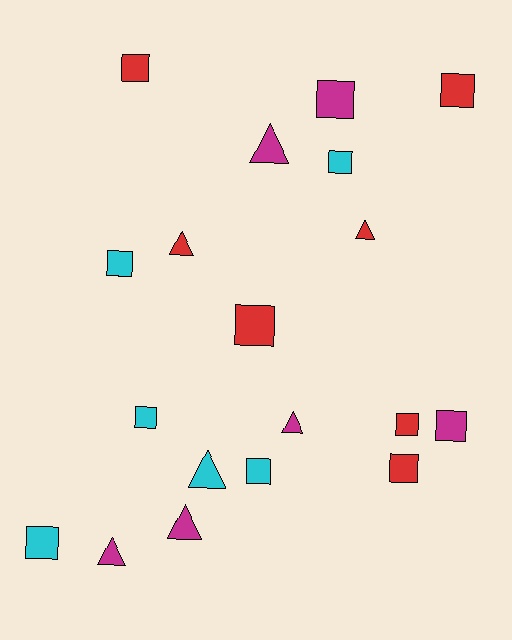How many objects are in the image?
There are 19 objects.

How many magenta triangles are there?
There are 4 magenta triangles.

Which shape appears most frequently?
Square, with 12 objects.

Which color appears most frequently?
Red, with 7 objects.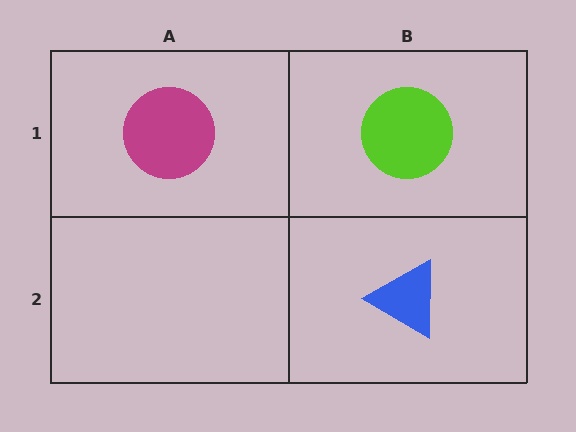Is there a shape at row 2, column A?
No, that cell is empty.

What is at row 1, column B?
A lime circle.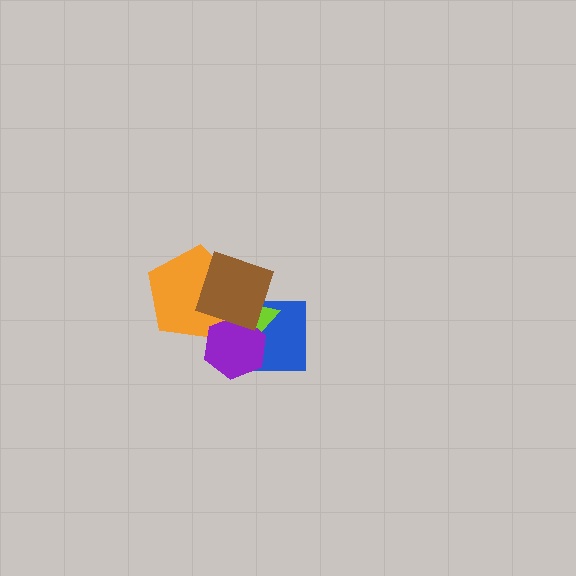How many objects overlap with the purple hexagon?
4 objects overlap with the purple hexagon.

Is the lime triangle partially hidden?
Yes, it is partially covered by another shape.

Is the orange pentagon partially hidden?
Yes, it is partially covered by another shape.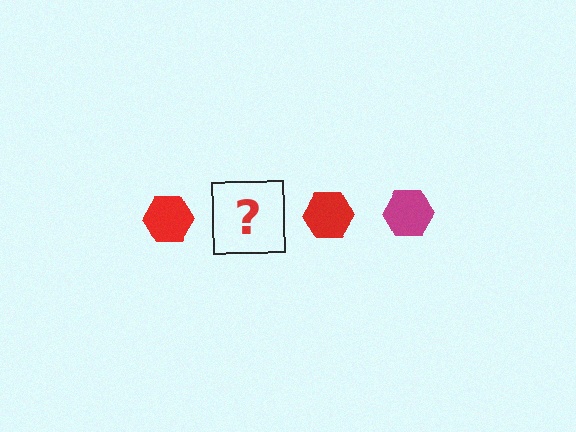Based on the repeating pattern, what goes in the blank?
The blank should be a magenta hexagon.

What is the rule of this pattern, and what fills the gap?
The rule is that the pattern cycles through red, magenta hexagons. The gap should be filled with a magenta hexagon.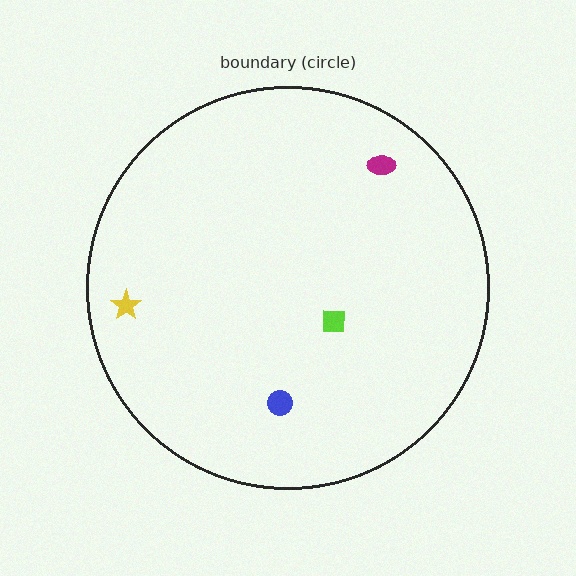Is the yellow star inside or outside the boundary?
Inside.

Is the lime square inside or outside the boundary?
Inside.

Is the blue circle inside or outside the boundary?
Inside.